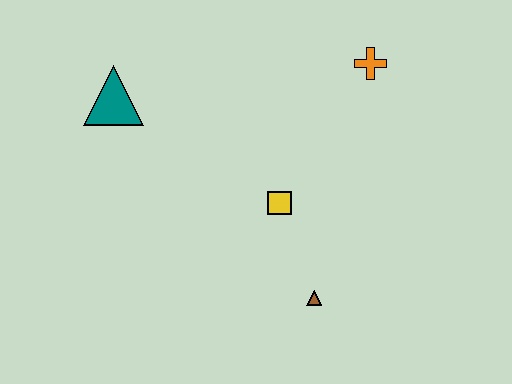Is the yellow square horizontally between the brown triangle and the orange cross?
No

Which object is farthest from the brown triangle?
The teal triangle is farthest from the brown triangle.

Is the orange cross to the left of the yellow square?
No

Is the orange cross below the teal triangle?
No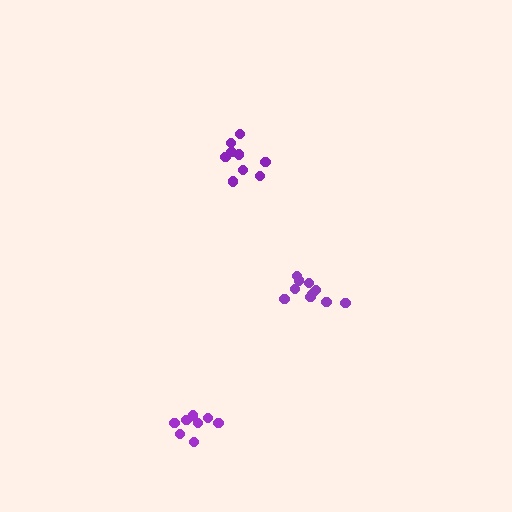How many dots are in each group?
Group 1: 10 dots, Group 2: 8 dots, Group 3: 9 dots (27 total).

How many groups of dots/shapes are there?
There are 3 groups.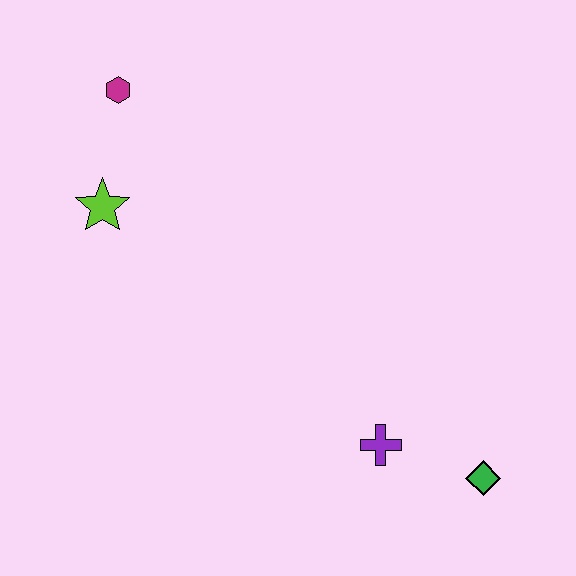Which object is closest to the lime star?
The magenta hexagon is closest to the lime star.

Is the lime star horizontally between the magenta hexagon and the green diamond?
No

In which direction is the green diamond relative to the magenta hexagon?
The green diamond is below the magenta hexagon.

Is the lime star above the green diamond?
Yes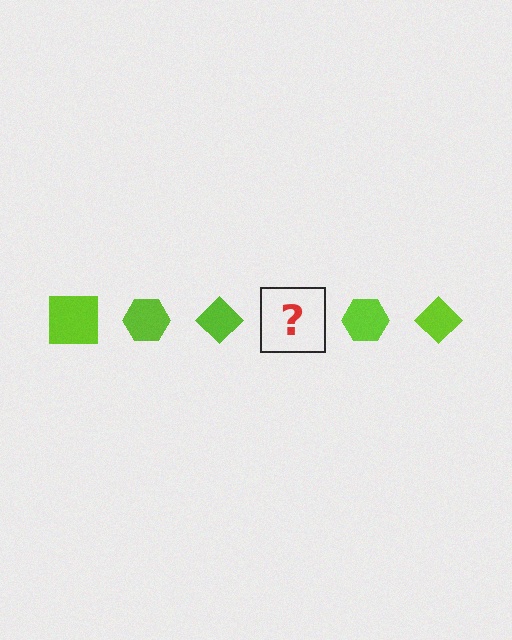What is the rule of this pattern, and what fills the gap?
The rule is that the pattern cycles through square, hexagon, diamond shapes in lime. The gap should be filled with a lime square.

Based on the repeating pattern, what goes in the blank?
The blank should be a lime square.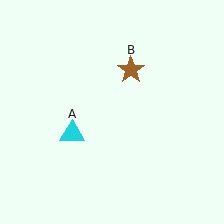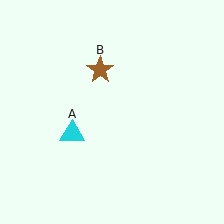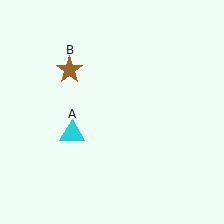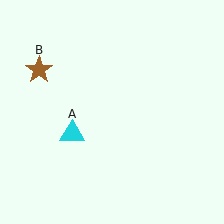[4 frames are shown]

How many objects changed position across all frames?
1 object changed position: brown star (object B).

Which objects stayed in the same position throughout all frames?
Cyan triangle (object A) remained stationary.